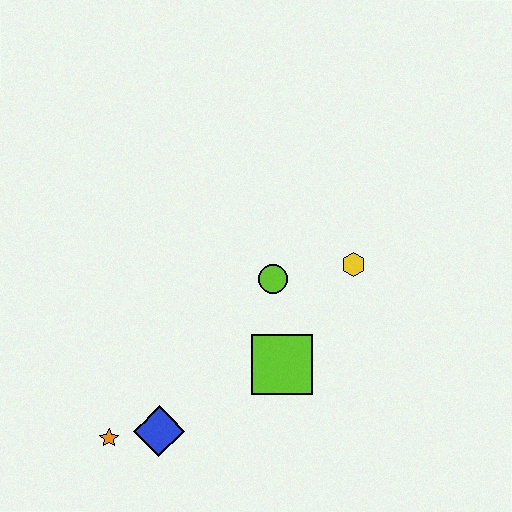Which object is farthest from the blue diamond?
The yellow hexagon is farthest from the blue diamond.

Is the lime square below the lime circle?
Yes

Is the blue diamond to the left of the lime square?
Yes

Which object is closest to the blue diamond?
The orange star is closest to the blue diamond.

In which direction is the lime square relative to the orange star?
The lime square is to the right of the orange star.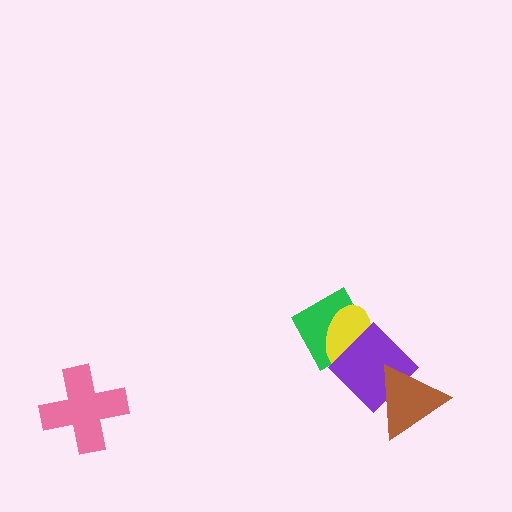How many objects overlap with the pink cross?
0 objects overlap with the pink cross.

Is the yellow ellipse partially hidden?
Yes, it is partially covered by another shape.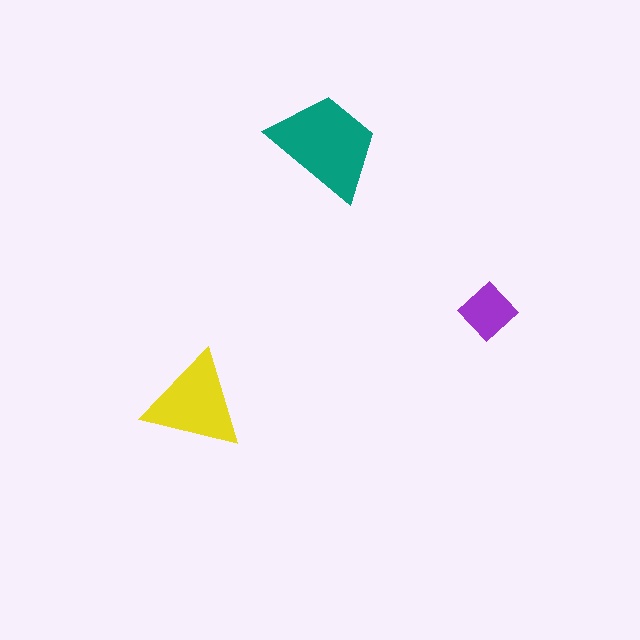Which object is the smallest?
The purple diamond.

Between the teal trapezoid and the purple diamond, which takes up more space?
The teal trapezoid.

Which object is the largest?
The teal trapezoid.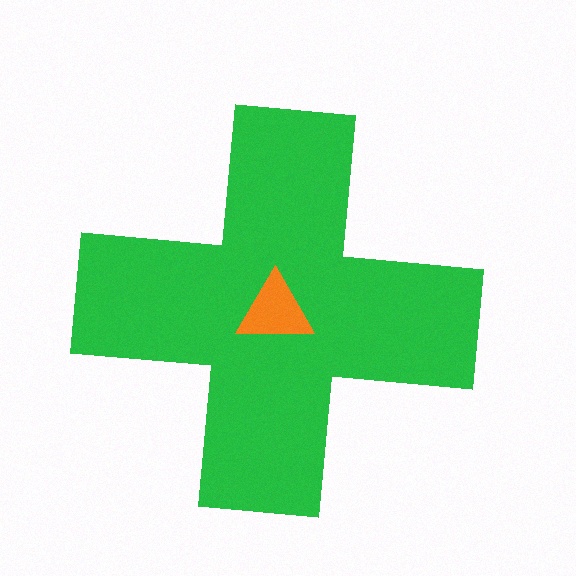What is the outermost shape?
The green cross.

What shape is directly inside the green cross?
The orange triangle.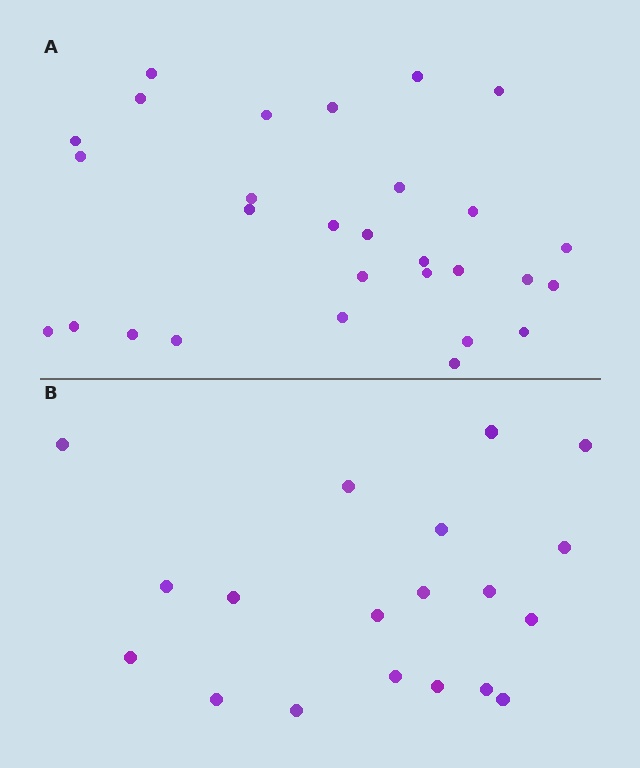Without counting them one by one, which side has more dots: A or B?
Region A (the top region) has more dots.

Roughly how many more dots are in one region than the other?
Region A has roughly 10 or so more dots than region B.